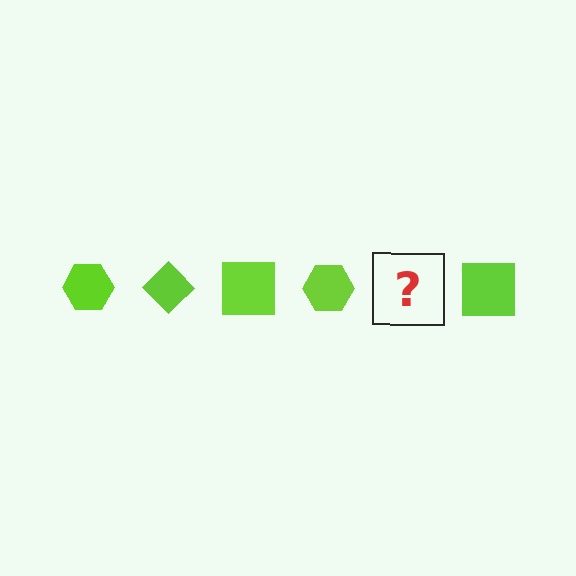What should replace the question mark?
The question mark should be replaced with a lime diamond.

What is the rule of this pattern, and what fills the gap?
The rule is that the pattern cycles through hexagon, diamond, square shapes in lime. The gap should be filled with a lime diamond.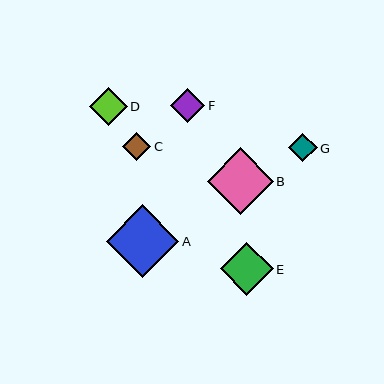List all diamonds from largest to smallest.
From largest to smallest: A, B, E, D, F, G, C.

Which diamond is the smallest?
Diamond C is the smallest with a size of approximately 28 pixels.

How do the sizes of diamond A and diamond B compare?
Diamond A and diamond B are approximately the same size.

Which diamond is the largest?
Diamond A is the largest with a size of approximately 72 pixels.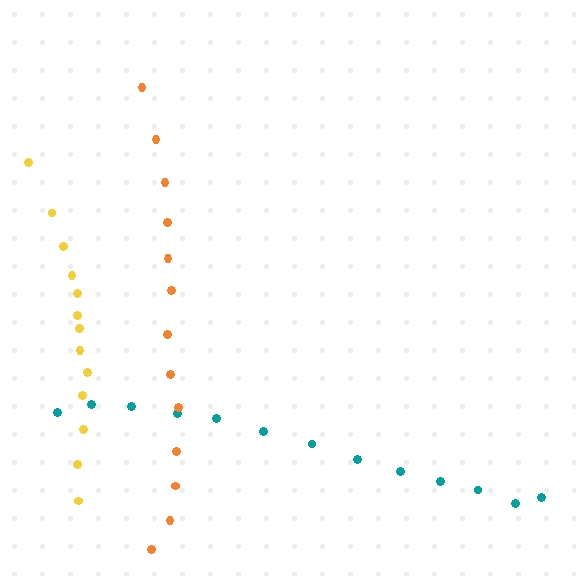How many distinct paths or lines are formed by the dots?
There are 3 distinct paths.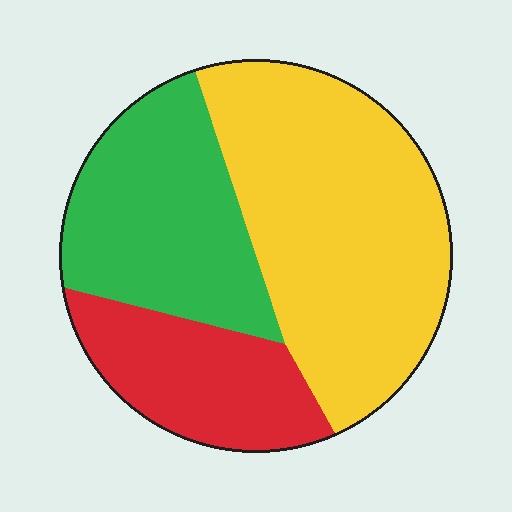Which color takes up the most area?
Yellow, at roughly 50%.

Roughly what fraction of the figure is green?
Green covers about 30% of the figure.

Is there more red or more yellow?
Yellow.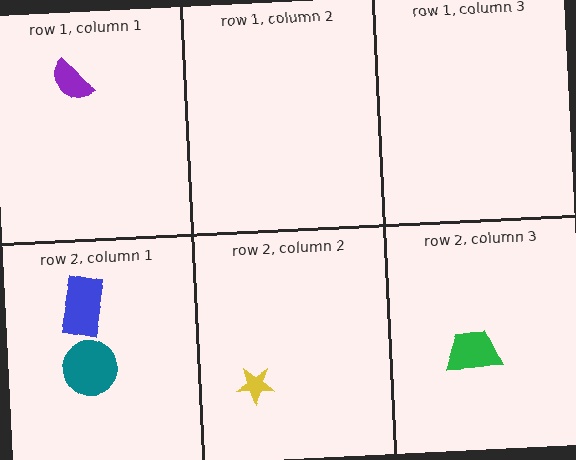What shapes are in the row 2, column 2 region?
The yellow star.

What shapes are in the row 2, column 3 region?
The green trapezoid.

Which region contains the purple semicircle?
The row 1, column 1 region.